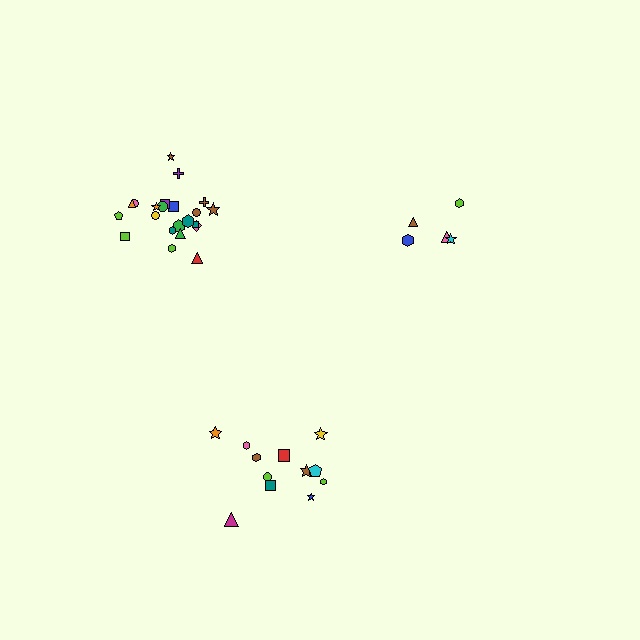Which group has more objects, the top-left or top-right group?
The top-left group.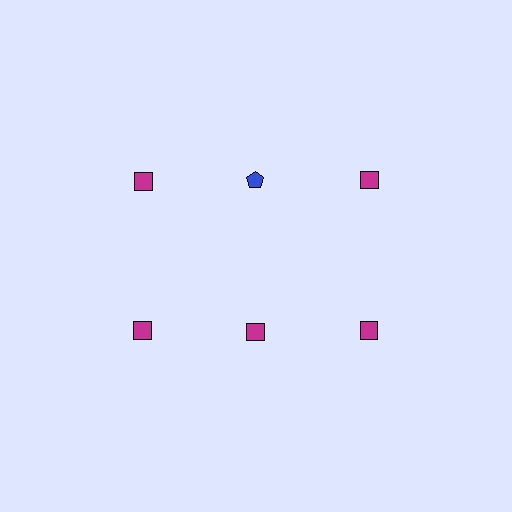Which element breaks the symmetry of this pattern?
The blue pentagon in the top row, second from left column breaks the symmetry. All other shapes are magenta squares.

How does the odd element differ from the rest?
It differs in both color (blue instead of magenta) and shape (pentagon instead of square).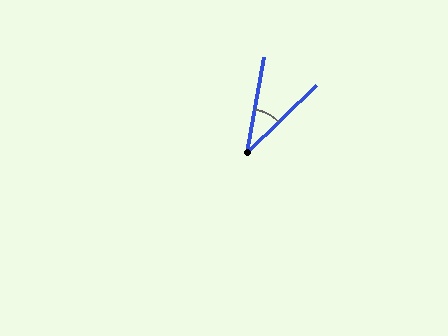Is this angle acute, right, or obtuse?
It is acute.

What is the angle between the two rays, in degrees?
Approximately 35 degrees.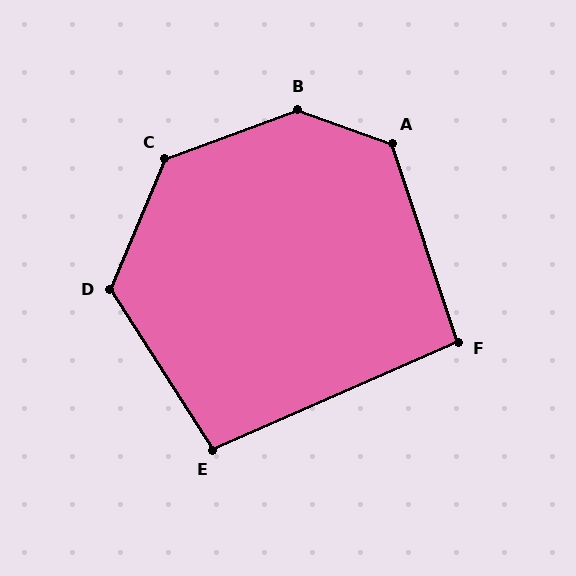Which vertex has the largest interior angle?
B, at approximately 140 degrees.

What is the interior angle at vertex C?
Approximately 133 degrees (obtuse).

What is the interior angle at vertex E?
Approximately 99 degrees (obtuse).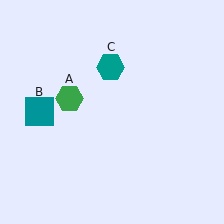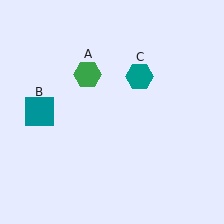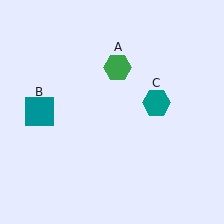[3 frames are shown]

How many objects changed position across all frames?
2 objects changed position: green hexagon (object A), teal hexagon (object C).